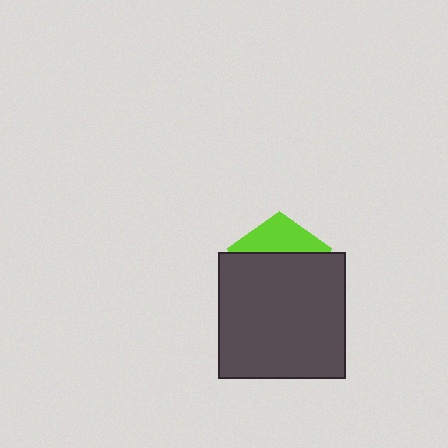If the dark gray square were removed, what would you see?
You would see the complete lime pentagon.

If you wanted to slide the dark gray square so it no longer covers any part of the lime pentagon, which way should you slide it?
Slide it down — that is the most direct way to separate the two shapes.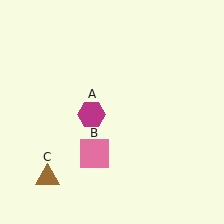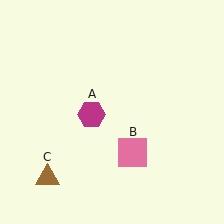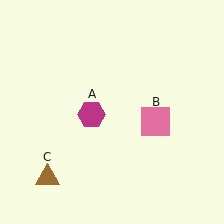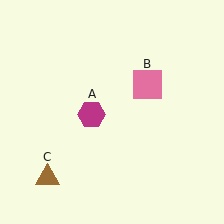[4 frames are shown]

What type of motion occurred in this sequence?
The pink square (object B) rotated counterclockwise around the center of the scene.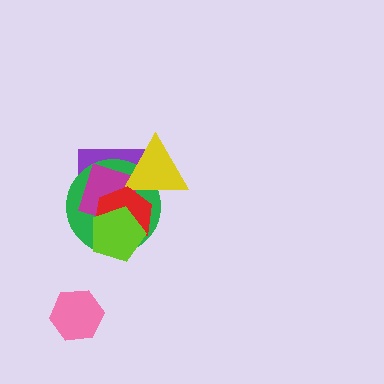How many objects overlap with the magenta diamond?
5 objects overlap with the magenta diamond.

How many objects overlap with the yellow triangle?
4 objects overlap with the yellow triangle.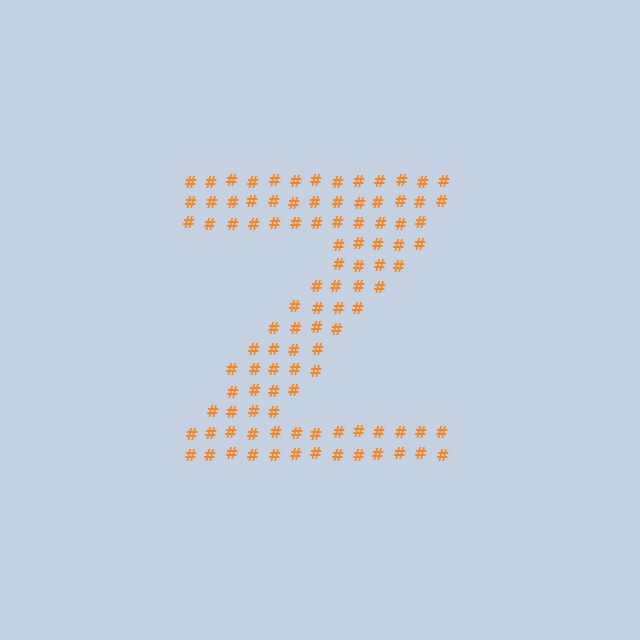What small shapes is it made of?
It is made of small hash symbols.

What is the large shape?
The large shape is the letter Z.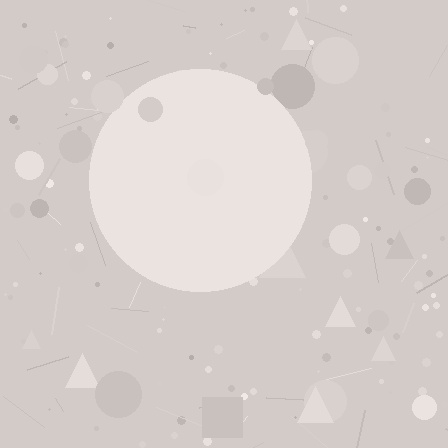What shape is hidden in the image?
A circle is hidden in the image.